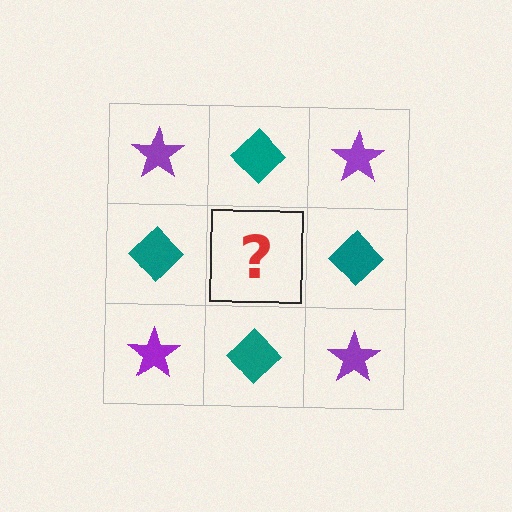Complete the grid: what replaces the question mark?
The question mark should be replaced with a purple star.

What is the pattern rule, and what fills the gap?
The rule is that it alternates purple star and teal diamond in a checkerboard pattern. The gap should be filled with a purple star.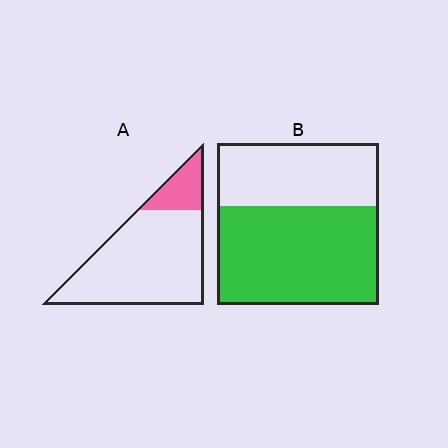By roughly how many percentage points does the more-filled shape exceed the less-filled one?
By roughly 45 percentage points (B over A).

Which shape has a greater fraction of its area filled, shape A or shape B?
Shape B.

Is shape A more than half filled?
No.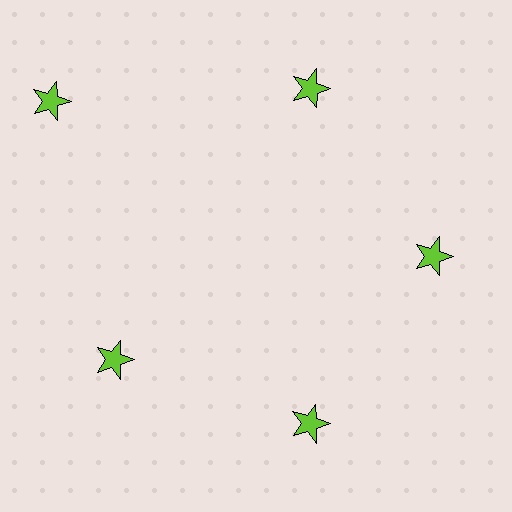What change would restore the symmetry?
The symmetry would be restored by moving it inward, back onto the ring so that all 5 stars sit at equal angles and equal distance from the center.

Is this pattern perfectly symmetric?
No. The 5 lime stars are arranged in a ring, but one element near the 10 o'clock position is pushed outward from the center, breaking the 5-fold rotational symmetry.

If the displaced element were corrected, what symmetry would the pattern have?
It would have 5-fold rotational symmetry — the pattern would map onto itself every 72 degrees.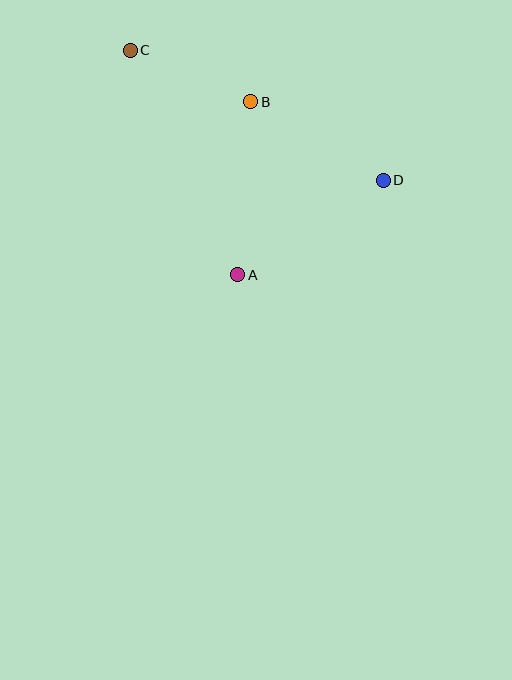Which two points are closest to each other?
Points B and C are closest to each other.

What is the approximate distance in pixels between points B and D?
The distance between B and D is approximately 154 pixels.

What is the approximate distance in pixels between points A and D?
The distance between A and D is approximately 173 pixels.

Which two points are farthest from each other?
Points C and D are farthest from each other.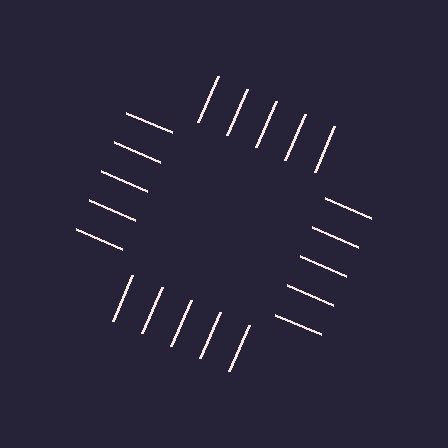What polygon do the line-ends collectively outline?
An illusory square — the line segments terminate on its edges but no continuous stroke is drawn.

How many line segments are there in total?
20 — 5 along each of the 4 edges.